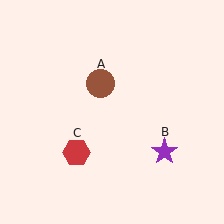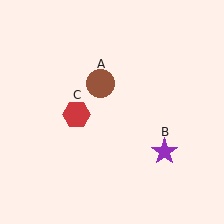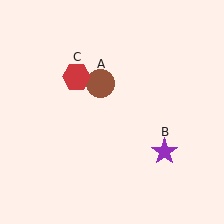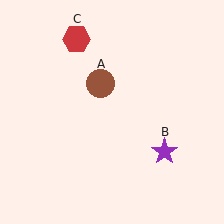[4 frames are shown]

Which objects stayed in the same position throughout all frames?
Brown circle (object A) and purple star (object B) remained stationary.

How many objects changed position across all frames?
1 object changed position: red hexagon (object C).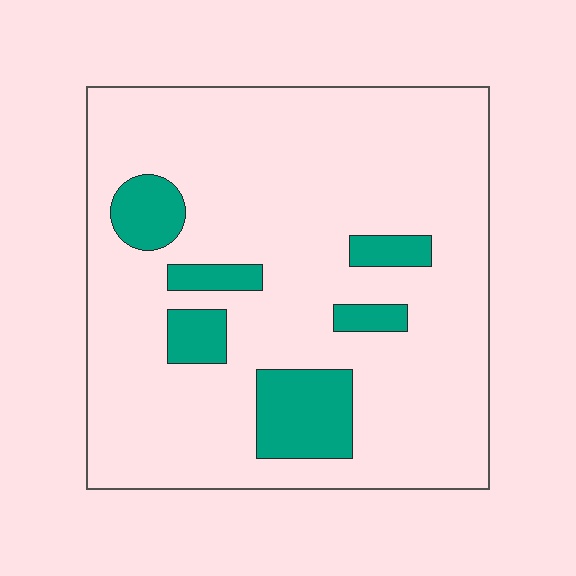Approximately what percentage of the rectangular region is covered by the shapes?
Approximately 15%.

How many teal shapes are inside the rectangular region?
6.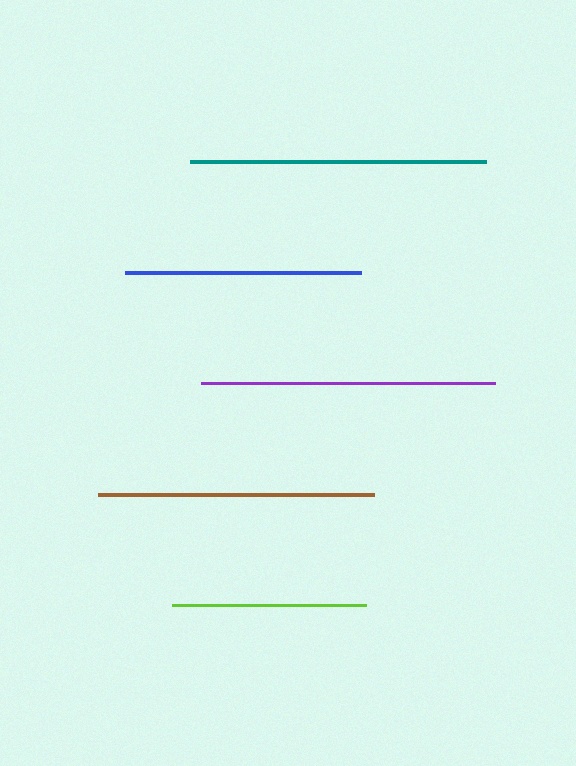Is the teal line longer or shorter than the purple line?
The teal line is longer than the purple line.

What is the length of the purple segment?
The purple segment is approximately 294 pixels long.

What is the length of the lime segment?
The lime segment is approximately 194 pixels long.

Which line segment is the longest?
The teal line is the longest at approximately 296 pixels.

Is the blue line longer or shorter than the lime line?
The blue line is longer than the lime line.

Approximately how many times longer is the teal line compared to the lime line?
The teal line is approximately 1.5 times the length of the lime line.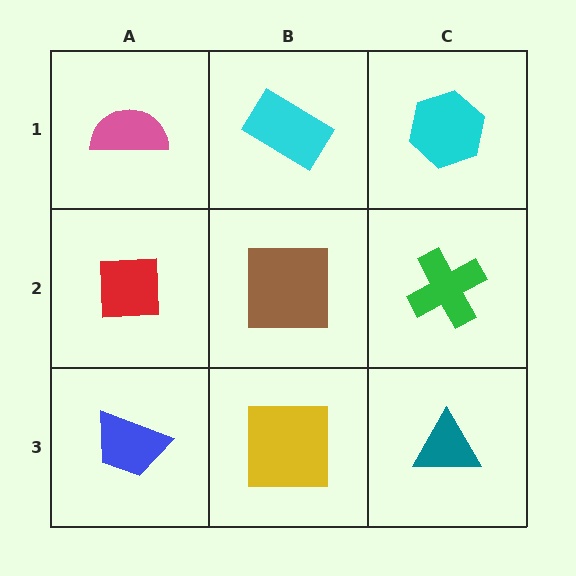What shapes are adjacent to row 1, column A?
A red square (row 2, column A), a cyan rectangle (row 1, column B).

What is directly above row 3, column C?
A green cross.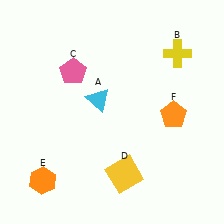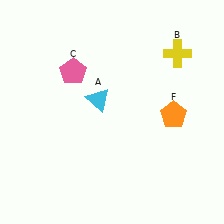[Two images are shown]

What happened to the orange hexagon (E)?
The orange hexagon (E) was removed in Image 2. It was in the bottom-left area of Image 1.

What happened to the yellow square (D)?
The yellow square (D) was removed in Image 2. It was in the bottom-right area of Image 1.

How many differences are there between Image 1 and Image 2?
There are 2 differences between the two images.